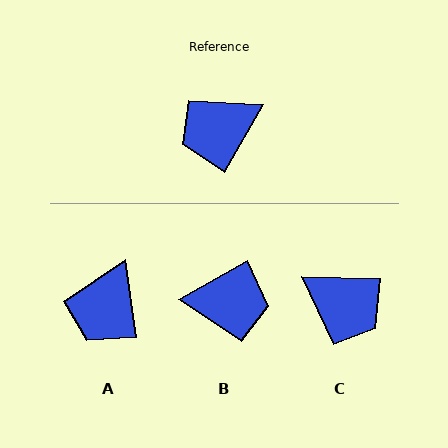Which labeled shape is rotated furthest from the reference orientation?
B, about 149 degrees away.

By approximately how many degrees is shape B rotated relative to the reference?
Approximately 149 degrees counter-clockwise.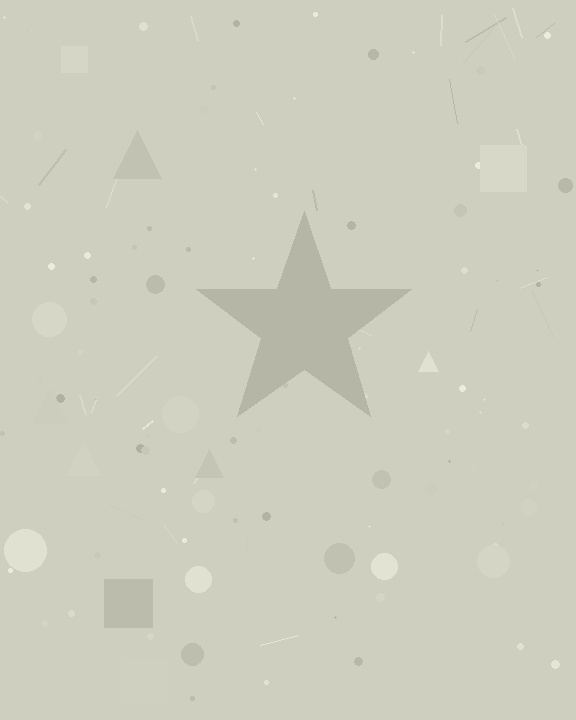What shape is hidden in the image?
A star is hidden in the image.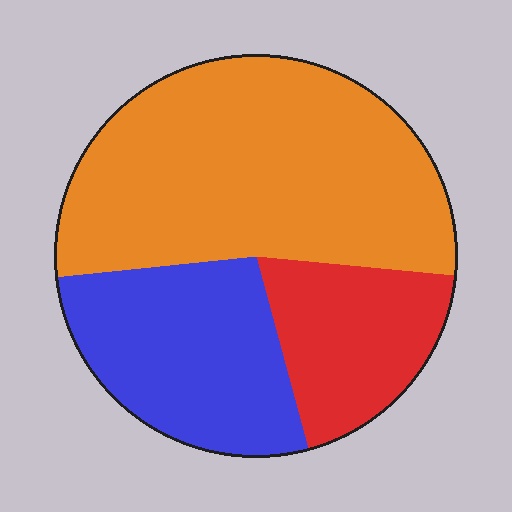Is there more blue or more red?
Blue.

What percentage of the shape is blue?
Blue takes up about one quarter (1/4) of the shape.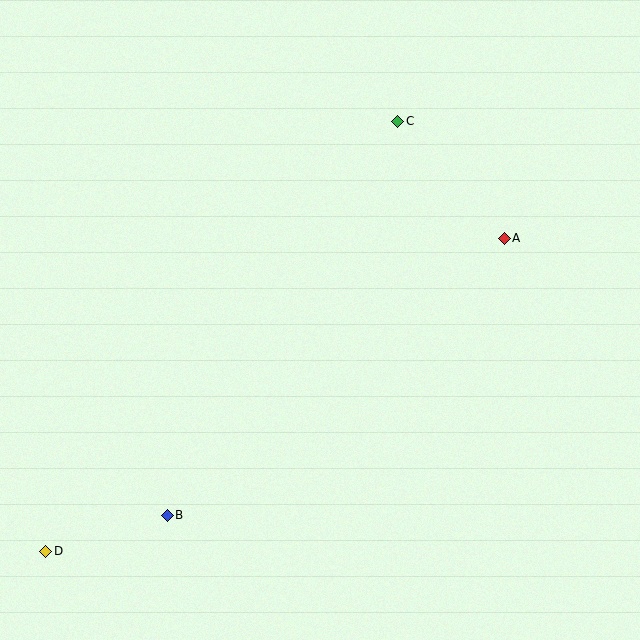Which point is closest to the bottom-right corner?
Point A is closest to the bottom-right corner.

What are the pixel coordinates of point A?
Point A is at (504, 238).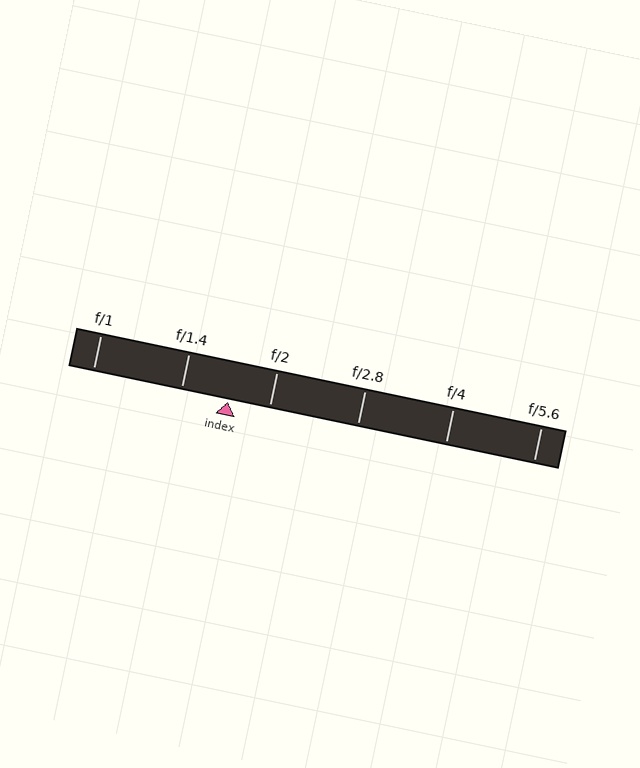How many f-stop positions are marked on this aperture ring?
There are 6 f-stop positions marked.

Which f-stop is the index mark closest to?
The index mark is closest to f/2.